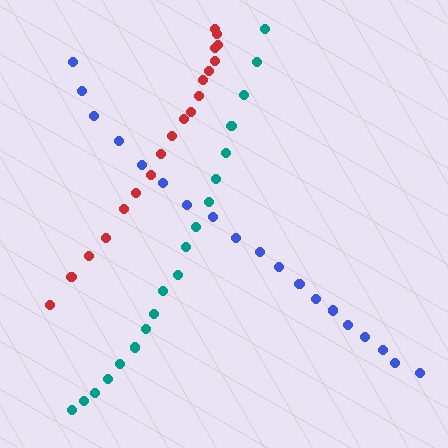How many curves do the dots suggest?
There are 3 distinct paths.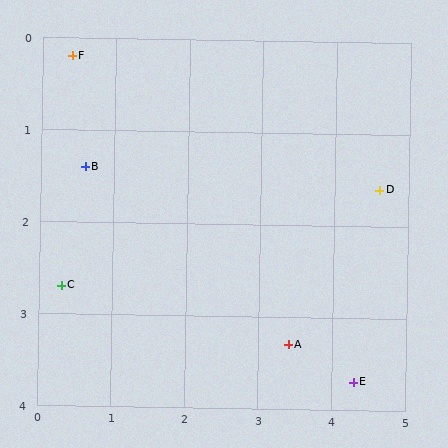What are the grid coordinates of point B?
Point B is at approximately (0.6, 1.4).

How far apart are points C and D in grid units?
Points C and D are about 4.4 grid units apart.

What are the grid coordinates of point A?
Point A is at approximately (3.4, 3.3).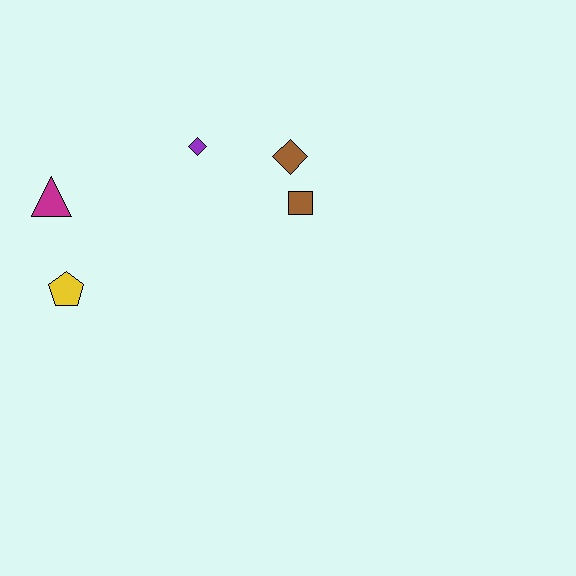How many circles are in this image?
There are no circles.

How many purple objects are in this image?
There is 1 purple object.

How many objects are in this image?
There are 5 objects.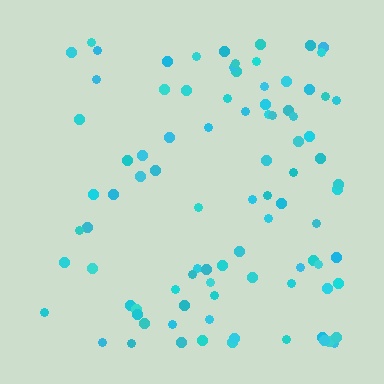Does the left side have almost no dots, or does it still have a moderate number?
Still a moderate number, just noticeably fewer than the right.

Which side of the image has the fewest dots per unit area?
The left.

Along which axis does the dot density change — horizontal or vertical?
Horizontal.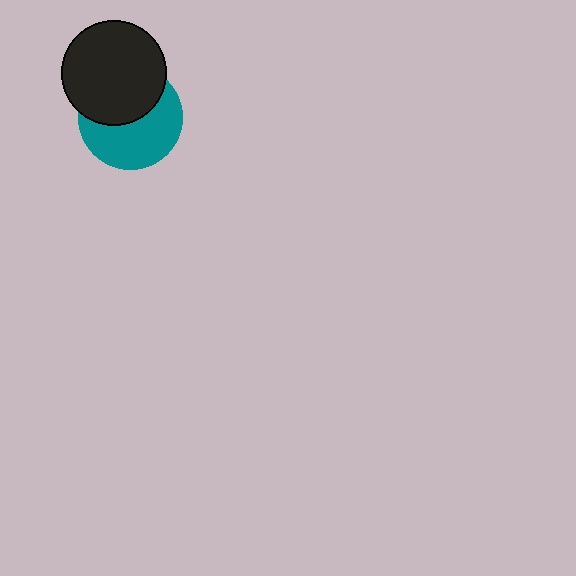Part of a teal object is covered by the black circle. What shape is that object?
It is a circle.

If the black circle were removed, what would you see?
You would see the complete teal circle.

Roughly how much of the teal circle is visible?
About half of it is visible (roughly 55%).